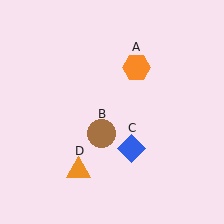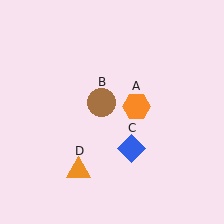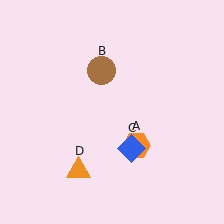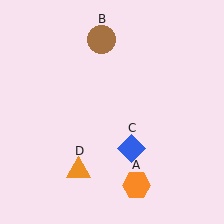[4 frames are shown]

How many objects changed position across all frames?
2 objects changed position: orange hexagon (object A), brown circle (object B).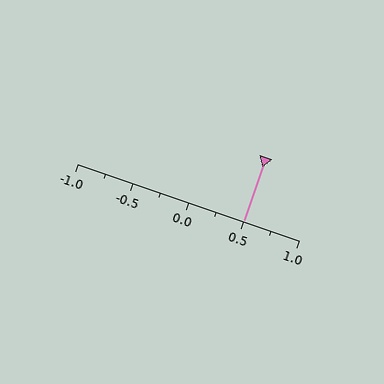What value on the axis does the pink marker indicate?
The marker indicates approximately 0.5.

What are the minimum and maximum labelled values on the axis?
The axis runs from -1.0 to 1.0.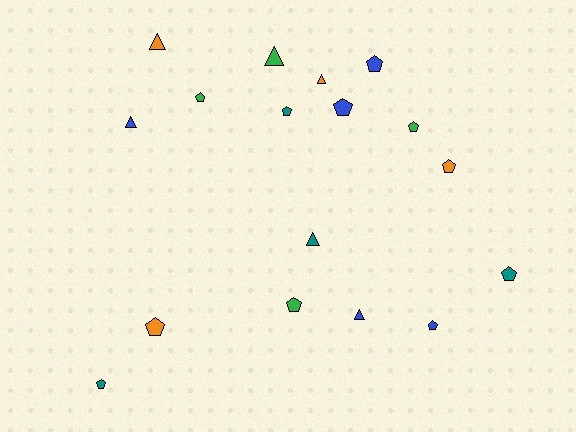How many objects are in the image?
There are 17 objects.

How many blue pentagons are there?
There are 3 blue pentagons.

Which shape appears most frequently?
Pentagon, with 11 objects.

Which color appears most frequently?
Blue, with 5 objects.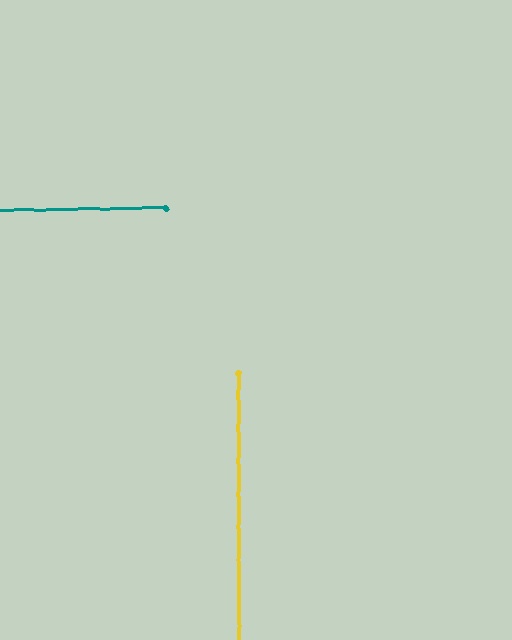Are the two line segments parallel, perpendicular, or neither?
Perpendicular — they meet at approximately 89°.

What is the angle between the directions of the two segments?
Approximately 89 degrees.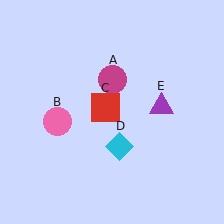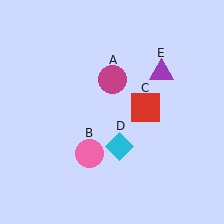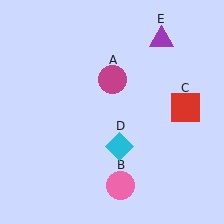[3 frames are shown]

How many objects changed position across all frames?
3 objects changed position: pink circle (object B), red square (object C), purple triangle (object E).